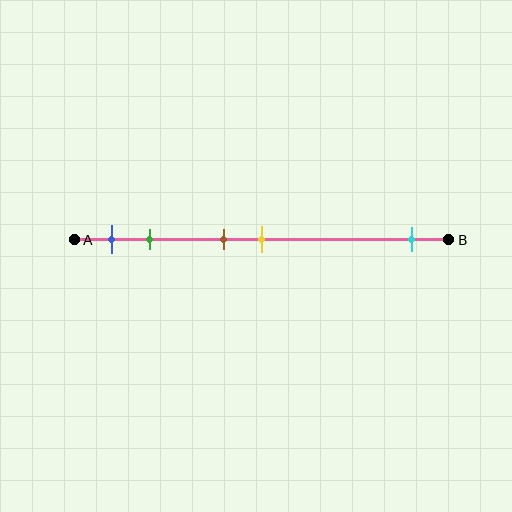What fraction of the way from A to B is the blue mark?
The blue mark is approximately 10% (0.1) of the way from A to B.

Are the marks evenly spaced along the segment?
No, the marks are not evenly spaced.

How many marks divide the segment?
There are 5 marks dividing the segment.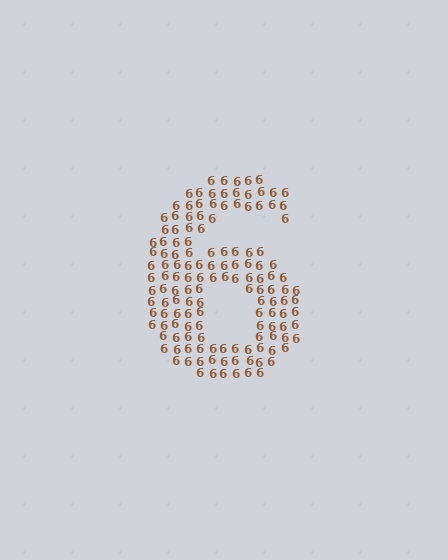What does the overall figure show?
The overall figure shows the digit 6.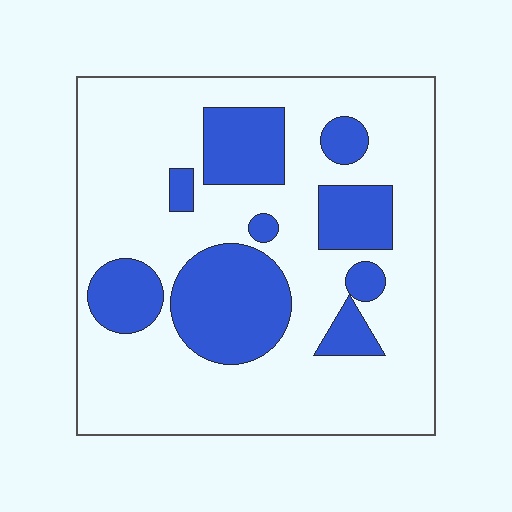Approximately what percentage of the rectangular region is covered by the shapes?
Approximately 25%.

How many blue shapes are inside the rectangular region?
9.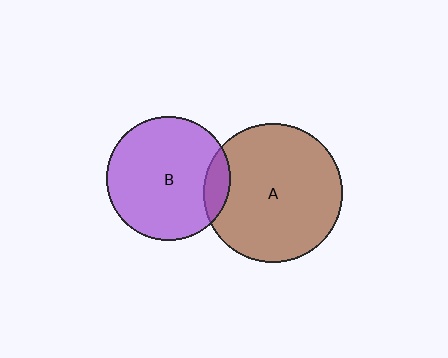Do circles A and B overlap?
Yes.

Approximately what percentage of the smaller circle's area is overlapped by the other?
Approximately 10%.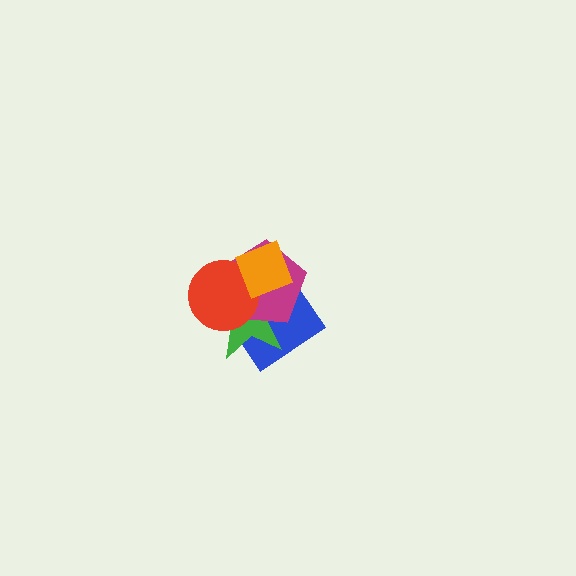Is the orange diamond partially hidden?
No, no other shape covers it.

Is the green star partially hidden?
Yes, it is partially covered by another shape.